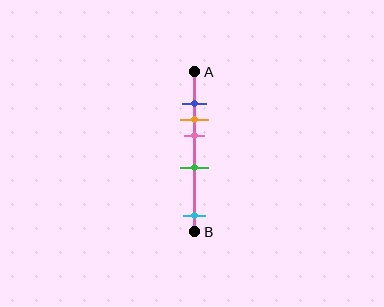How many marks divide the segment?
There are 5 marks dividing the segment.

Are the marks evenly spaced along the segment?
No, the marks are not evenly spaced.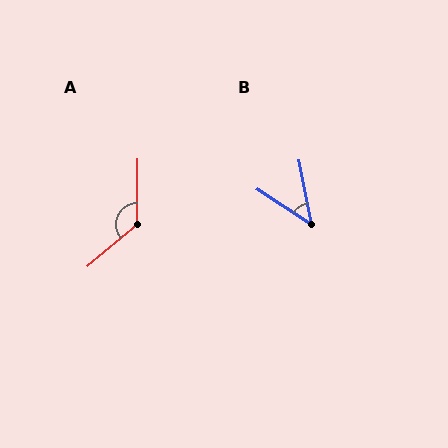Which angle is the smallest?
B, at approximately 46 degrees.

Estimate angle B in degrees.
Approximately 46 degrees.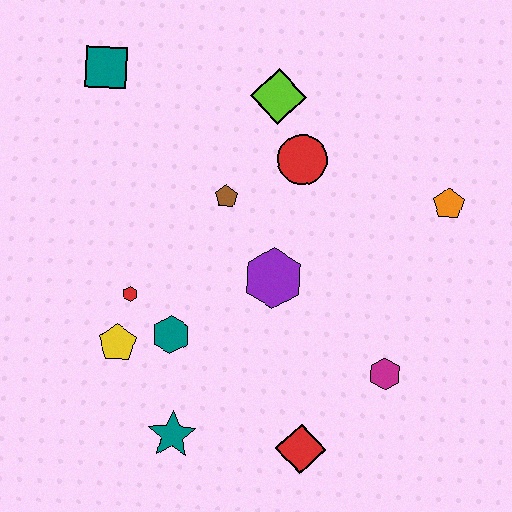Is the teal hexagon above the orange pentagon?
No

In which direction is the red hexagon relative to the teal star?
The red hexagon is above the teal star.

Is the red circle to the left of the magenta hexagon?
Yes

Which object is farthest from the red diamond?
The teal square is farthest from the red diamond.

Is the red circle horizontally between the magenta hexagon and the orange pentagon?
No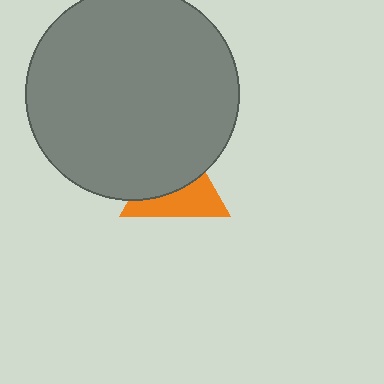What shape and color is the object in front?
The object in front is a gray circle.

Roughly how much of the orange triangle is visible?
About half of it is visible (roughly 47%).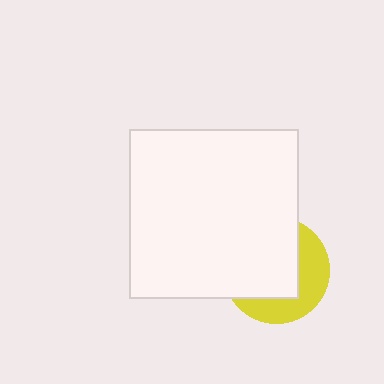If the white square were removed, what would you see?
You would see the complete yellow circle.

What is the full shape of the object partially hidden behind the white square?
The partially hidden object is a yellow circle.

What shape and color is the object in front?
The object in front is a white square.